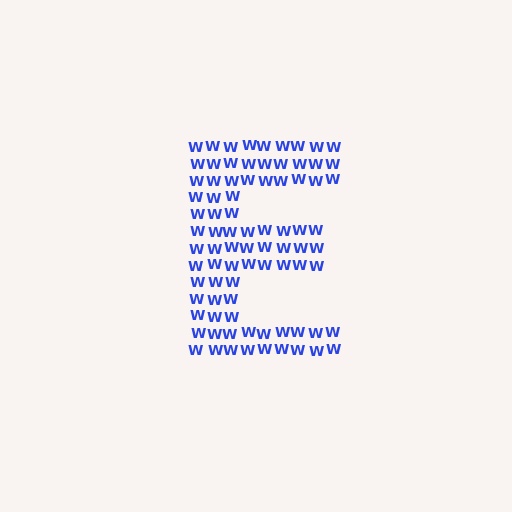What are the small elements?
The small elements are letter W's.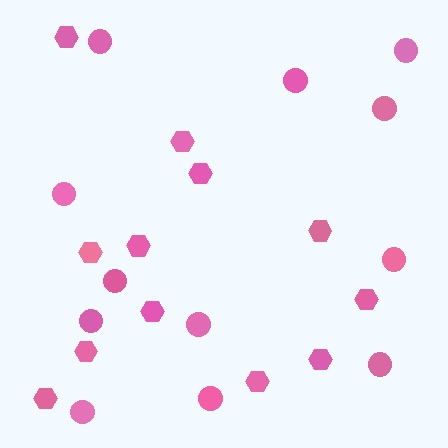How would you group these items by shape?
There are 2 groups: one group of circles (12) and one group of hexagons (12).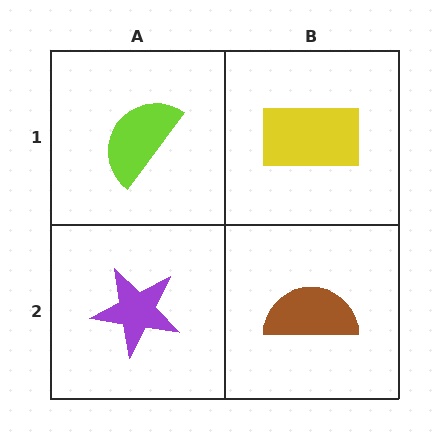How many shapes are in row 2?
2 shapes.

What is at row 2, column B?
A brown semicircle.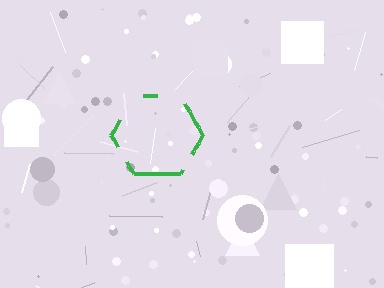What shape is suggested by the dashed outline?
The dashed outline suggests a hexagon.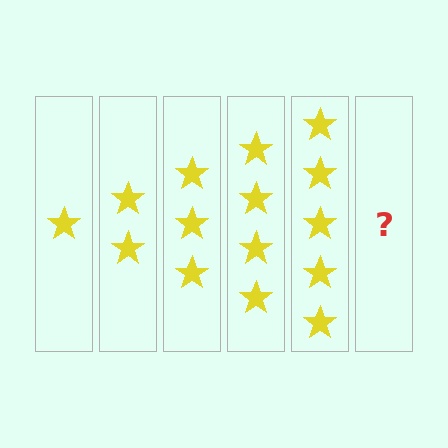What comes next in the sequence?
The next element should be 6 stars.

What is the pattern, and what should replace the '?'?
The pattern is that each step adds one more star. The '?' should be 6 stars.